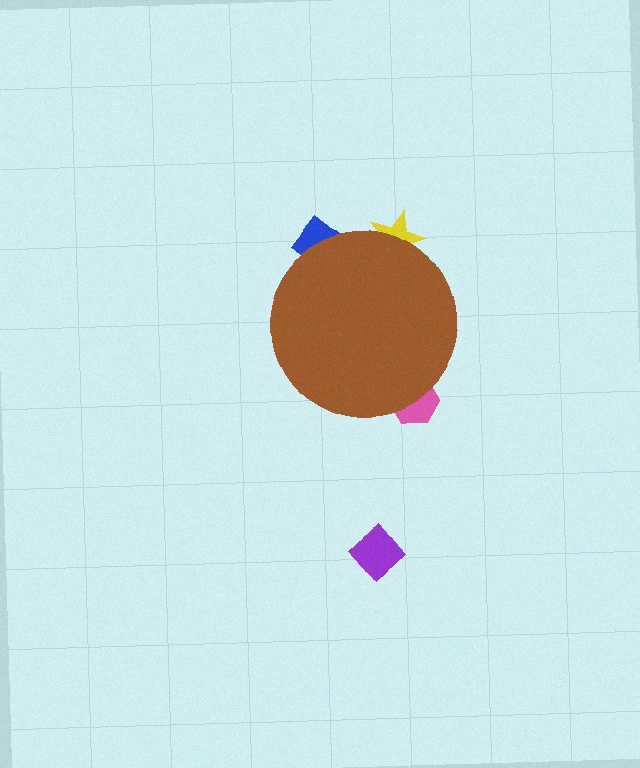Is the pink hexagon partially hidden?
Yes, the pink hexagon is partially hidden behind the brown circle.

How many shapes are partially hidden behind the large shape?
3 shapes are partially hidden.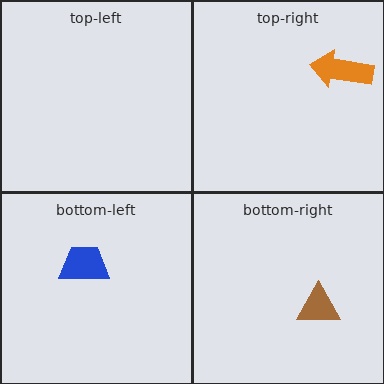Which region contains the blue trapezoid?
The bottom-left region.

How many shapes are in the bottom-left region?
1.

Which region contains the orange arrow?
The top-right region.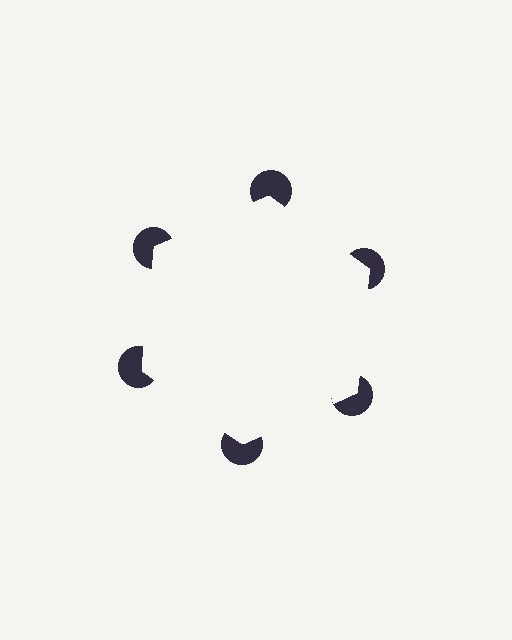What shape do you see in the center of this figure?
An illusory hexagon — its edges are inferred from the aligned wedge cuts in the pac-man discs, not physically drawn.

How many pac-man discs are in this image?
There are 6 — one at each vertex of the illusory hexagon.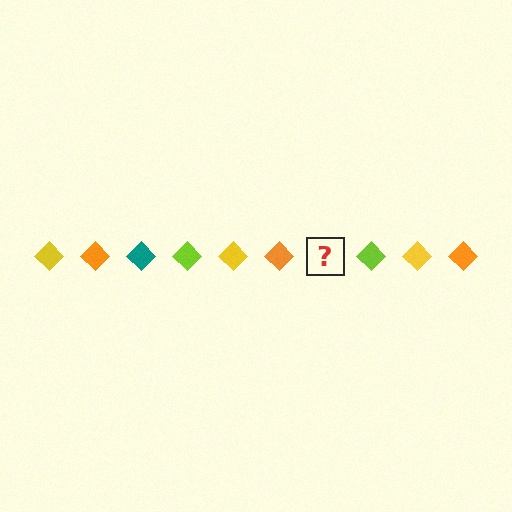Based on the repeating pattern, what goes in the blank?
The blank should be a teal diamond.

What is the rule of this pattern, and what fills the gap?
The rule is that the pattern cycles through yellow, orange, teal, lime diamonds. The gap should be filled with a teal diamond.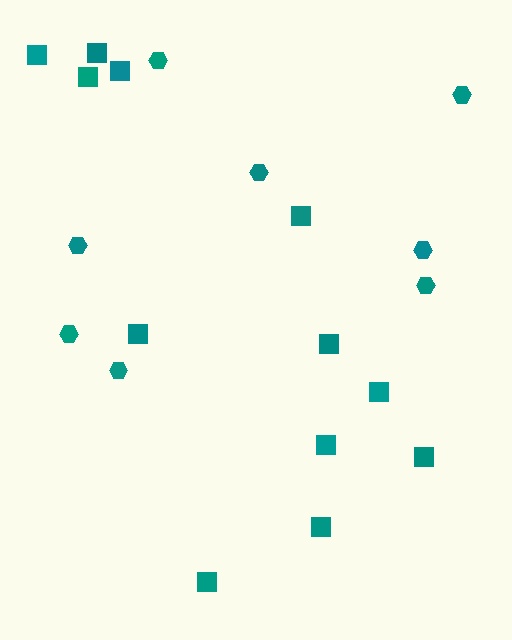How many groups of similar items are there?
There are 2 groups: one group of hexagons (8) and one group of squares (12).